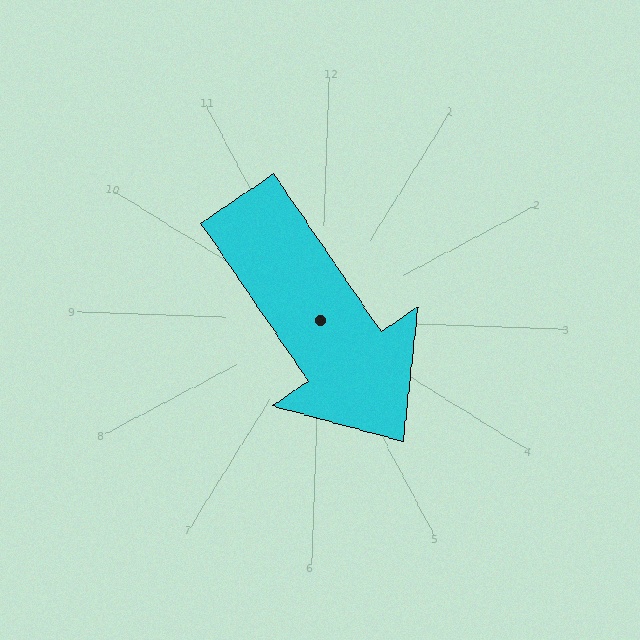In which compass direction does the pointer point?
Southeast.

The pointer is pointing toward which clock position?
Roughly 5 o'clock.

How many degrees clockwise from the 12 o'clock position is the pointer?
Approximately 144 degrees.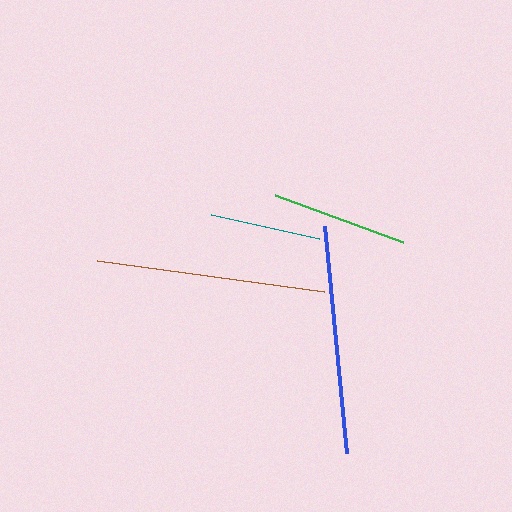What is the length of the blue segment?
The blue segment is approximately 228 pixels long.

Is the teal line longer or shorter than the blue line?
The blue line is longer than the teal line.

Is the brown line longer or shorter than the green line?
The brown line is longer than the green line.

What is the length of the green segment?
The green segment is approximately 137 pixels long.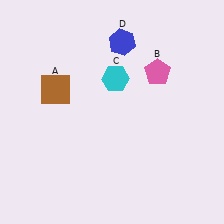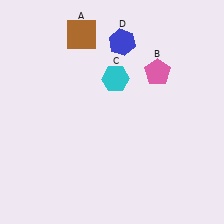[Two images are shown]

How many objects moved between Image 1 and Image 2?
1 object moved between the two images.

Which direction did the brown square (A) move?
The brown square (A) moved up.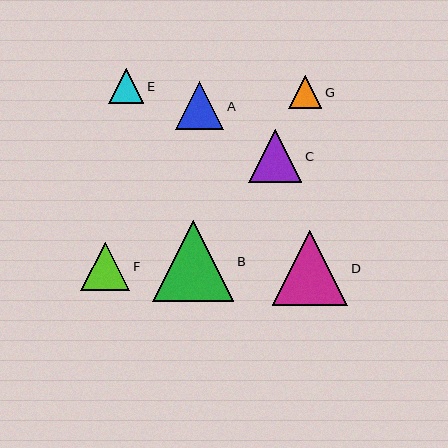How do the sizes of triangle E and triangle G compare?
Triangle E and triangle G are approximately the same size.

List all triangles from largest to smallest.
From largest to smallest: B, D, C, F, A, E, G.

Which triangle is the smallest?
Triangle G is the smallest with a size of approximately 33 pixels.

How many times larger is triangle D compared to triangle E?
Triangle D is approximately 2.1 times the size of triangle E.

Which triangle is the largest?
Triangle B is the largest with a size of approximately 81 pixels.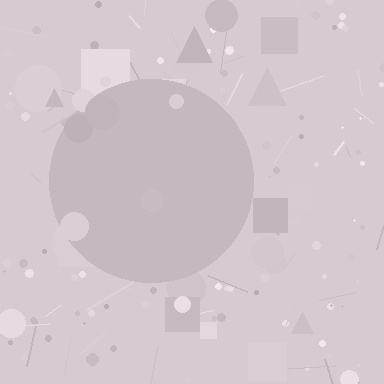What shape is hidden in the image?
A circle is hidden in the image.